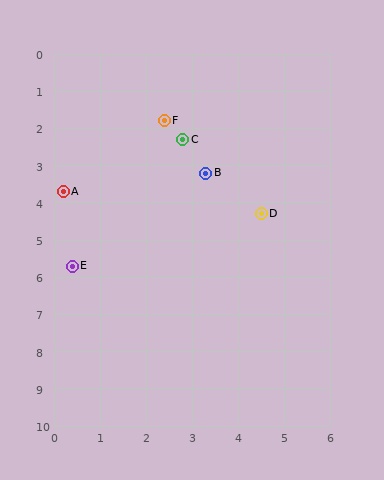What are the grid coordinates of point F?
Point F is at approximately (2.4, 1.8).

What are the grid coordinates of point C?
Point C is at approximately (2.8, 2.3).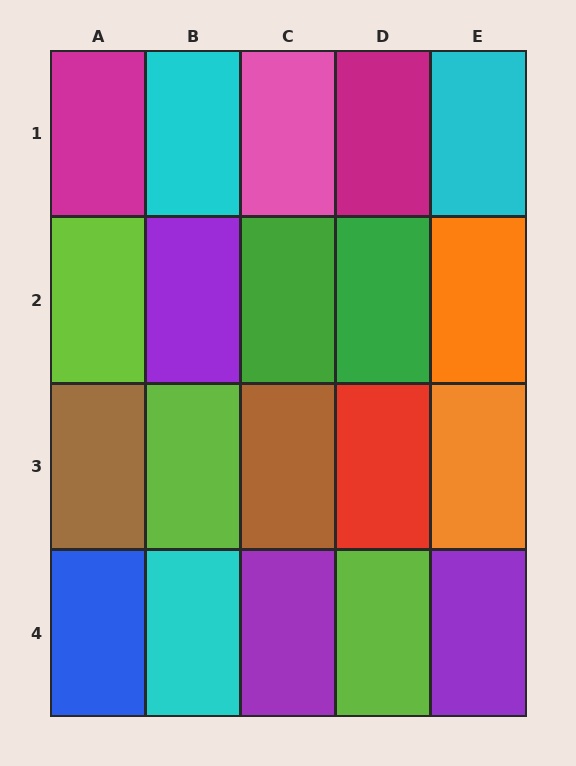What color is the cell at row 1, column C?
Pink.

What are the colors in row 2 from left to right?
Lime, purple, green, green, orange.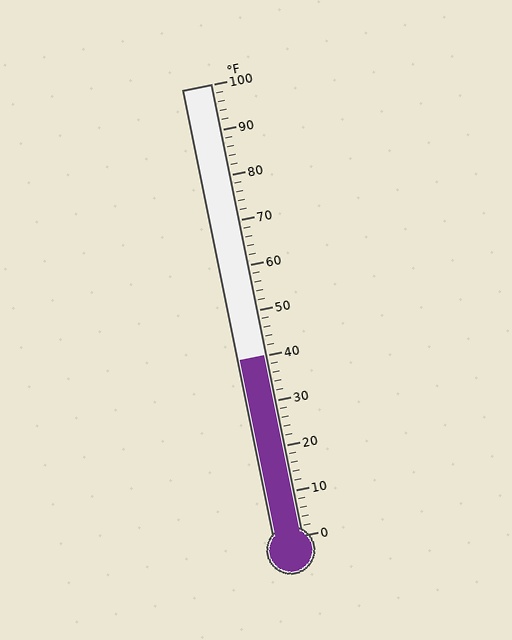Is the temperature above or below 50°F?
The temperature is below 50°F.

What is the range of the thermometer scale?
The thermometer scale ranges from 0°F to 100°F.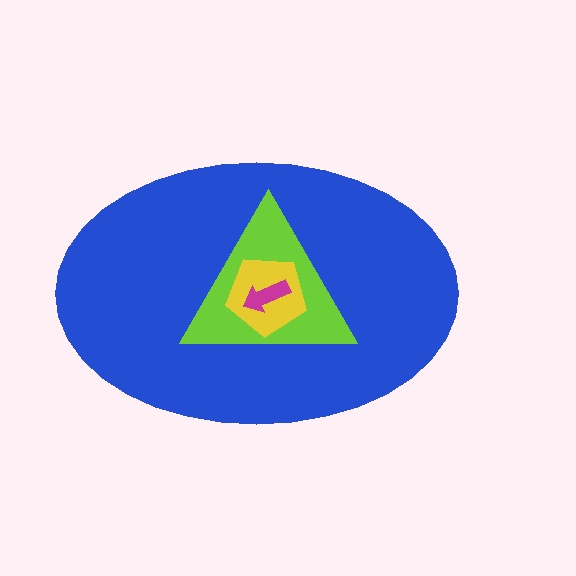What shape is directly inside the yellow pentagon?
The magenta arrow.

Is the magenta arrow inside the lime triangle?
Yes.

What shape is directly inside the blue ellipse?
The lime triangle.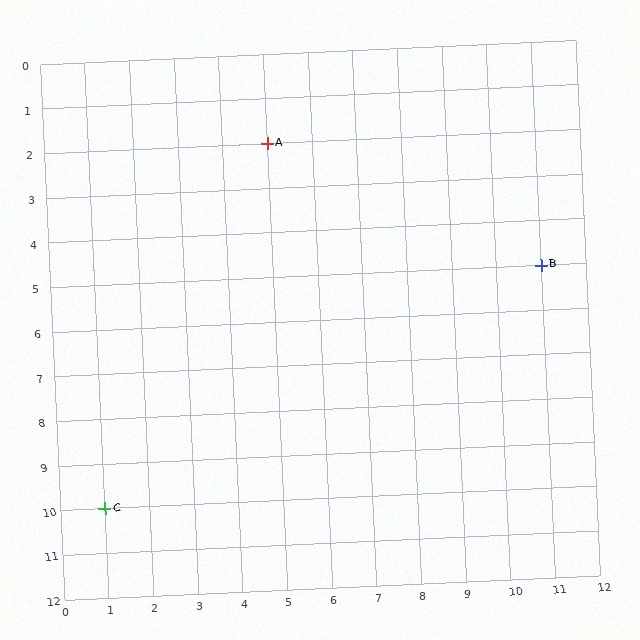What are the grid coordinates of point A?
Point A is at grid coordinates (5, 2).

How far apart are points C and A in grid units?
Points C and A are 4 columns and 8 rows apart (about 8.9 grid units diagonally).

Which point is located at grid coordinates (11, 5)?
Point B is at (11, 5).